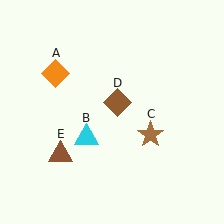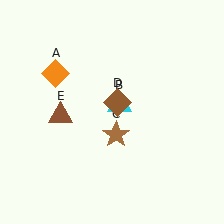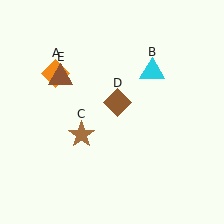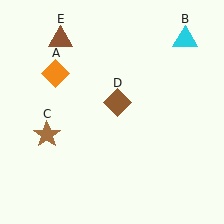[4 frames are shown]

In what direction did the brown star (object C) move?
The brown star (object C) moved left.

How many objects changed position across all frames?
3 objects changed position: cyan triangle (object B), brown star (object C), brown triangle (object E).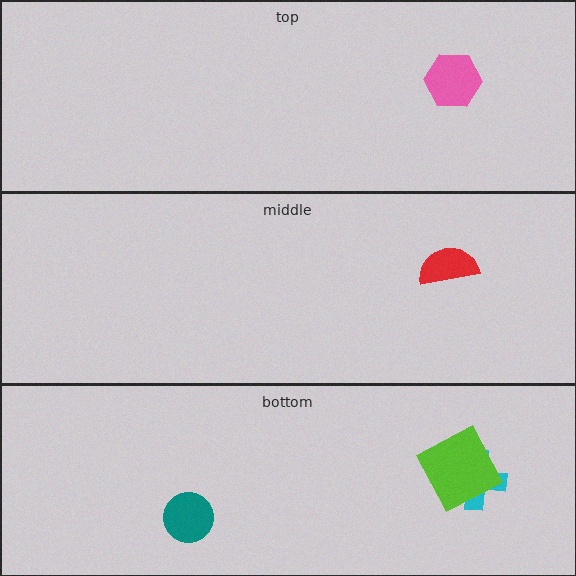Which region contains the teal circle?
The bottom region.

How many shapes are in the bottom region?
3.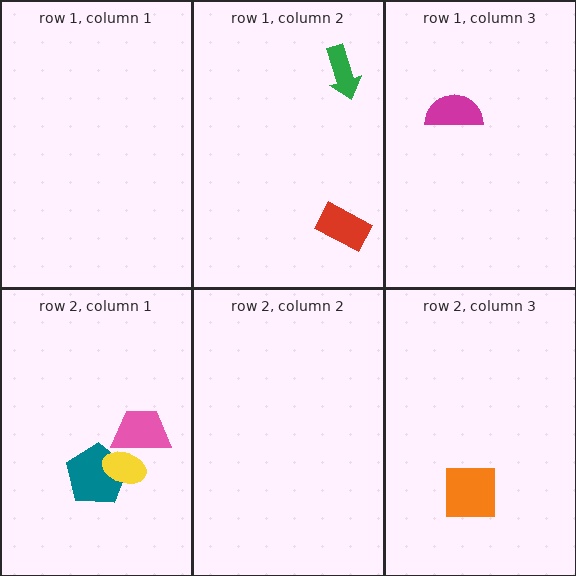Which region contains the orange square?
The row 2, column 3 region.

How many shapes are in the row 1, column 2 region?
2.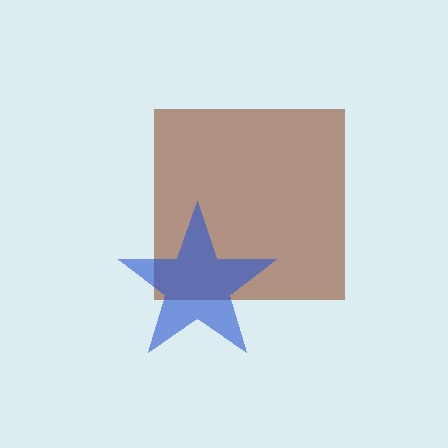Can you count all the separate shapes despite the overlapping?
Yes, there are 2 separate shapes.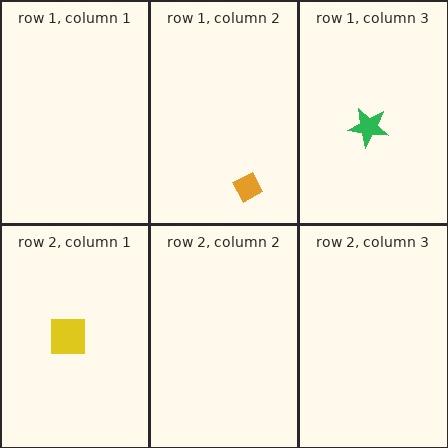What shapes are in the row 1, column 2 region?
The orange diamond.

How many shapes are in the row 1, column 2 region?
1.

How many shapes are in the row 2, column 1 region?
1.